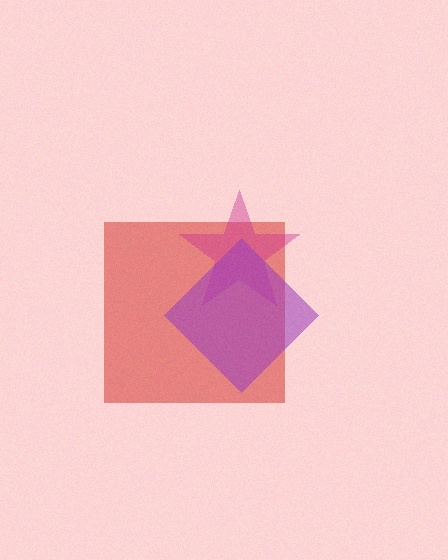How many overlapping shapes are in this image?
There are 3 overlapping shapes in the image.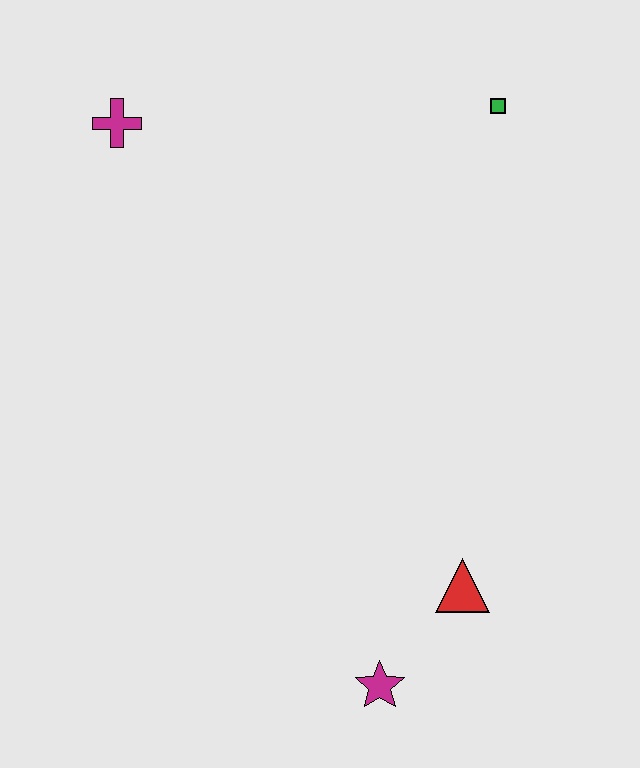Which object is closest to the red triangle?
The magenta star is closest to the red triangle.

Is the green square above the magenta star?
Yes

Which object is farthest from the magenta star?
The magenta cross is farthest from the magenta star.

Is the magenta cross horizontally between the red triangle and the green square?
No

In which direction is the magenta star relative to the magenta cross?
The magenta star is below the magenta cross.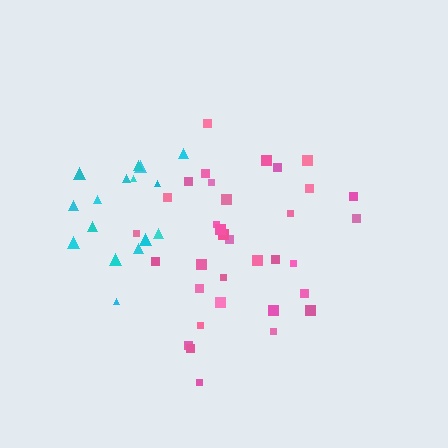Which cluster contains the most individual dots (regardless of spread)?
Pink (34).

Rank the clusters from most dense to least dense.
cyan, pink.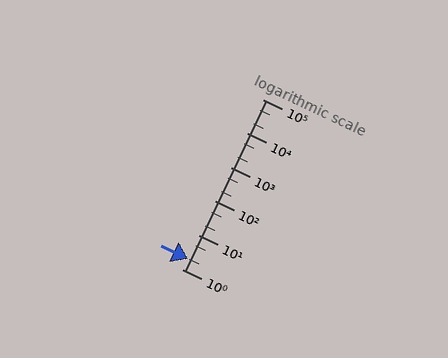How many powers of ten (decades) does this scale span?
The scale spans 5 decades, from 1 to 100000.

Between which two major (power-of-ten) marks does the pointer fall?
The pointer is between 1 and 10.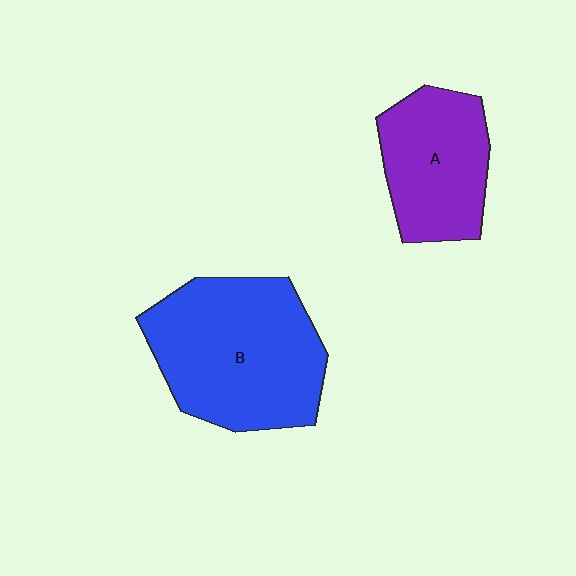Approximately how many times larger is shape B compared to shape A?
Approximately 1.6 times.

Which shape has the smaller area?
Shape A (purple).